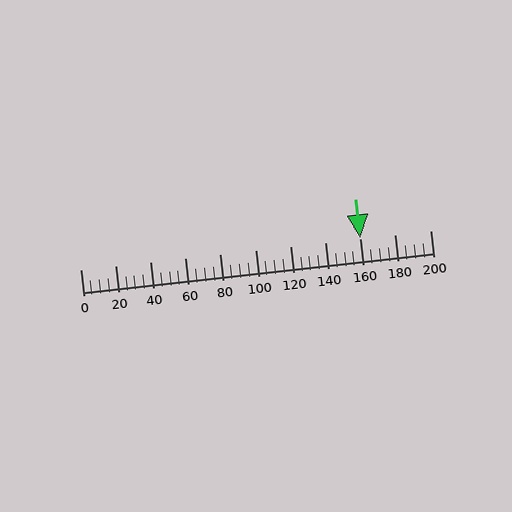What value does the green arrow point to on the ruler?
The green arrow points to approximately 160.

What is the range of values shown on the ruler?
The ruler shows values from 0 to 200.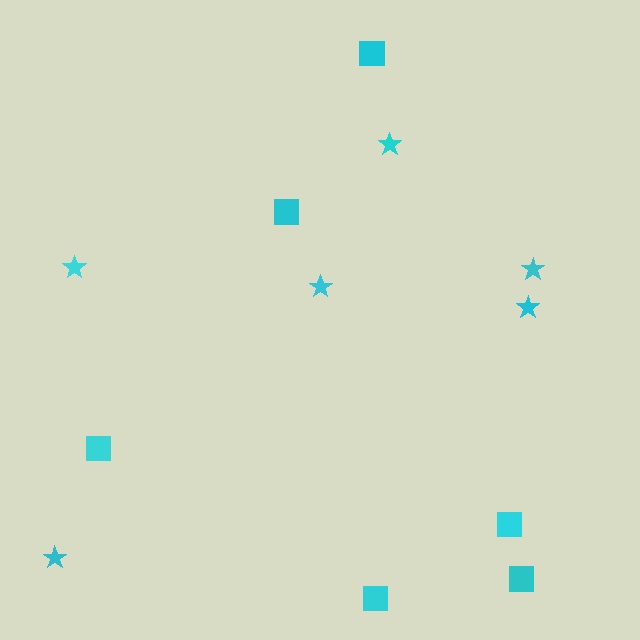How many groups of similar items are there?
There are 2 groups: one group of squares (6) and one group of stars (6).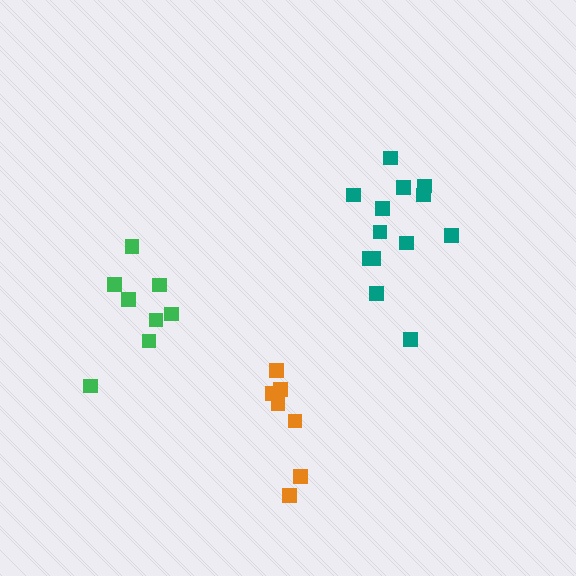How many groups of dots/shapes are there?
There are 3 groups.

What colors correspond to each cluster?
The clusters are colored: orange, green, teal.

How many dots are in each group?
Group 1: 7 dots, Group 2: 8 dots, Group 3: 13 dots (28 total).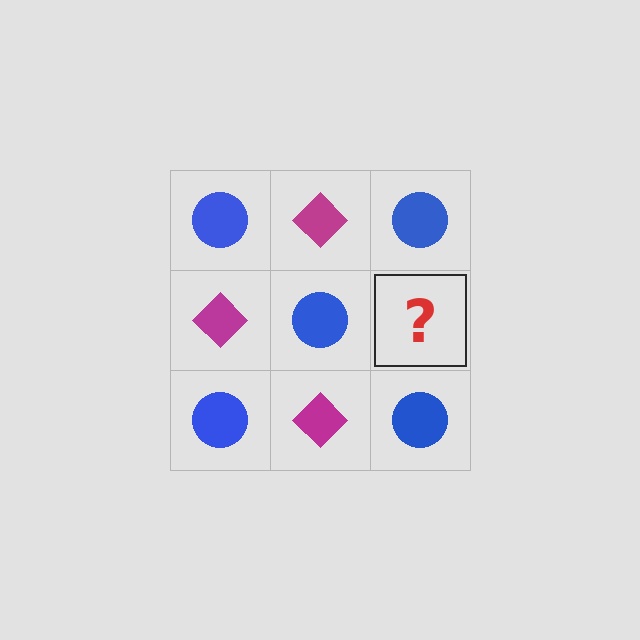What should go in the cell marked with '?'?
The missing cell should contain a magenta diamond.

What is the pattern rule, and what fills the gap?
The rule is that it alternates blue circle and magenta diamond in a checkerboard pattern. The gap should be filled with a magenta diamond.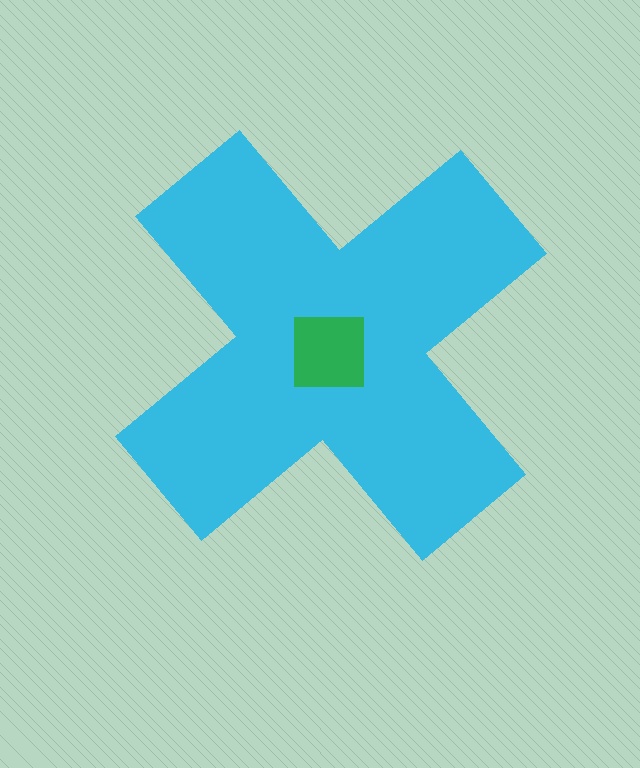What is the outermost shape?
The cyan cross.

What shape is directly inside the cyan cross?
The green square.